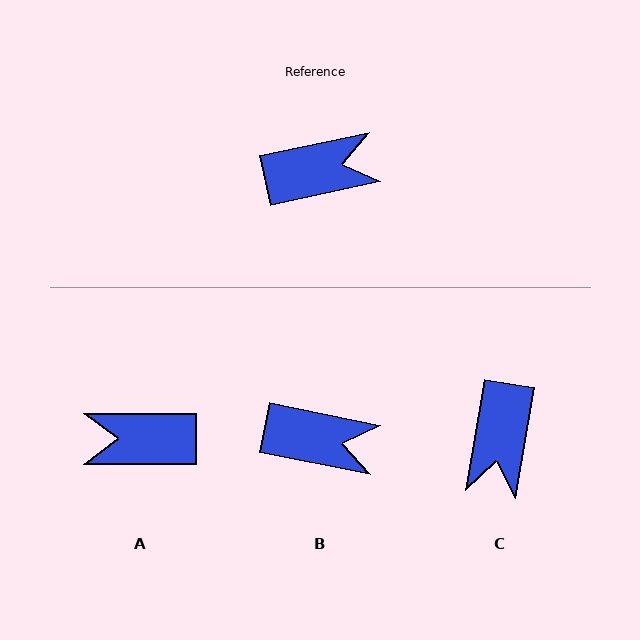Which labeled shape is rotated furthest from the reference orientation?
A, about 168 degrees away.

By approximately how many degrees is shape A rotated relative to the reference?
Approximately 168 degrees counter-clockwise.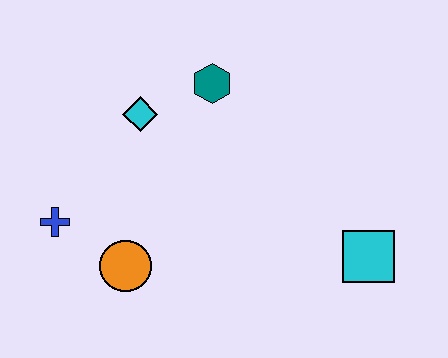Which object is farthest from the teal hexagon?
The cyan square is farthest from the teal hexagon.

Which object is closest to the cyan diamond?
The teal hexagon is closest to the cyan diamond.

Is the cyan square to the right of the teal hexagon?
Yes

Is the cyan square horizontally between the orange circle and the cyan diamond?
No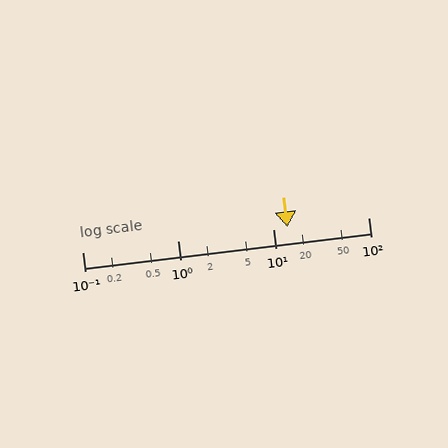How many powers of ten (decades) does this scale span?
The scale spans 3 decades, from 0.1 to 100.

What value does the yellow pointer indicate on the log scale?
The pointer indicates approximately 14.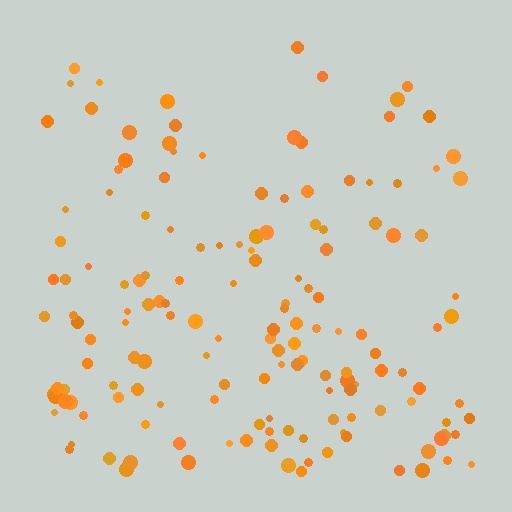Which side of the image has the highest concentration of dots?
The bottom.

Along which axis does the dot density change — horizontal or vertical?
Vertical.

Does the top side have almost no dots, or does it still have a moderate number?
Still a moderate number, just noticeably fewer than the bottom.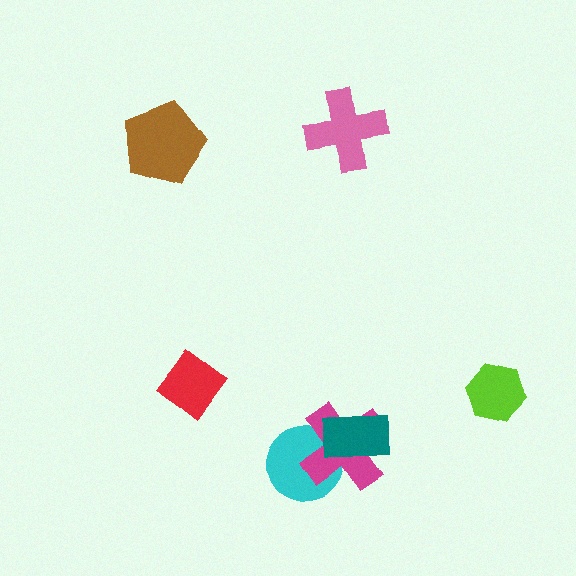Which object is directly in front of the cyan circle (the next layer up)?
The magenta cross is directly in front of the cyan circle.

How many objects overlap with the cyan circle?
2 objects overlap with the cyan circle.